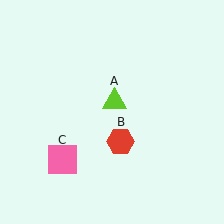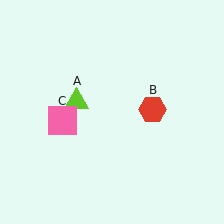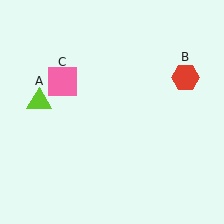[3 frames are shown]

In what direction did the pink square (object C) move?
The pink square (object C) moved up.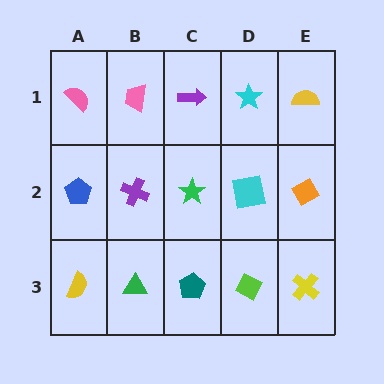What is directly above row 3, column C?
A green star.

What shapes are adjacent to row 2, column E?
A yellow semicircle (row 1, column E), a yellow cross (row 3, column E), a cyan square (row 2, column D).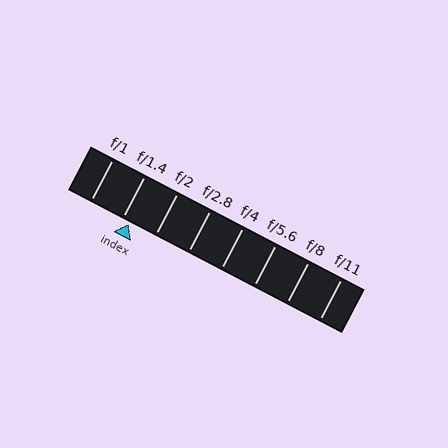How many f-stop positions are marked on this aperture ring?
There are 8 f-stop positions marked.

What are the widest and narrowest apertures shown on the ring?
The widest aperture shown is f/1 and the narrowest is f/11.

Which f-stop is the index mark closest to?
The index mark is closest to f/1.4.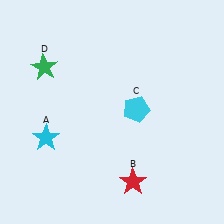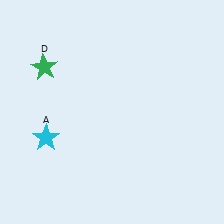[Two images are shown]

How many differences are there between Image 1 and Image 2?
There are 2 differences between the two images.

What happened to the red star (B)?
The red star (B) was removed in Image 2. It was in the bottom-right area of Image 1.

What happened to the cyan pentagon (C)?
The cyan pentagon (C) was removed in Image 2. It was in the top-right area of Image 1.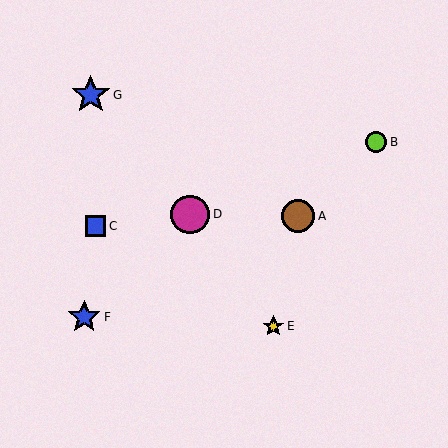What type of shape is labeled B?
Shape B is a lime circle.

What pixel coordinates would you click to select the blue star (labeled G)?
Click at (91, 95) to select the blue star G.